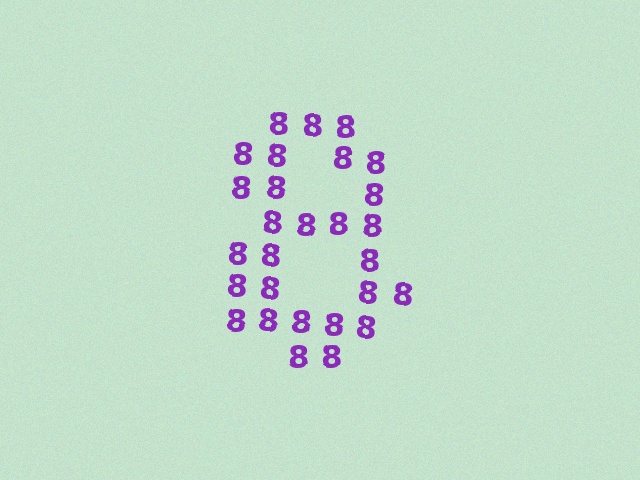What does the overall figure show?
The overall figure shows the digit 8.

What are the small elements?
The small elements are digit 8's.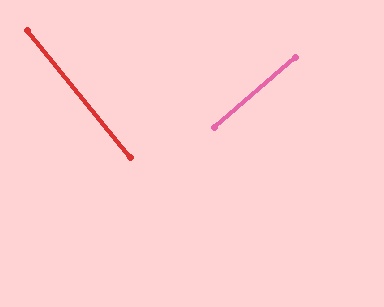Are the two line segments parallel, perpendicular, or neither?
Perpendicular — they meet at approximately 89°.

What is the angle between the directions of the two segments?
Approximately 89 degrees.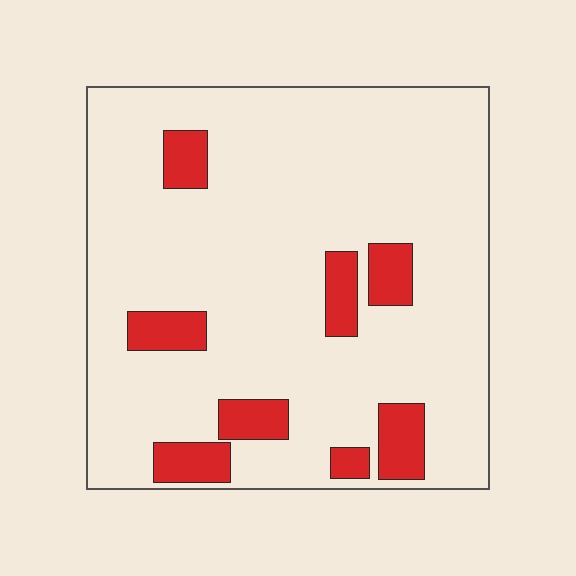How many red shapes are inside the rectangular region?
8.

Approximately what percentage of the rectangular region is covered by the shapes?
Approximately 15%.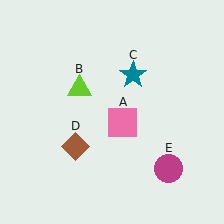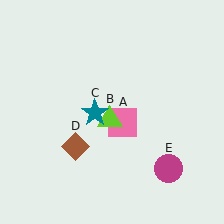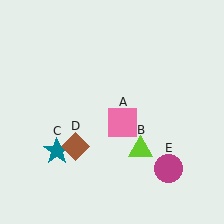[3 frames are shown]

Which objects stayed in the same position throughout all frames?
Pink square (object A) and brown diamond (object D) and magenta circle (object E) remained stationary.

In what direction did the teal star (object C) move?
The teal star (object C) moved down and to the left.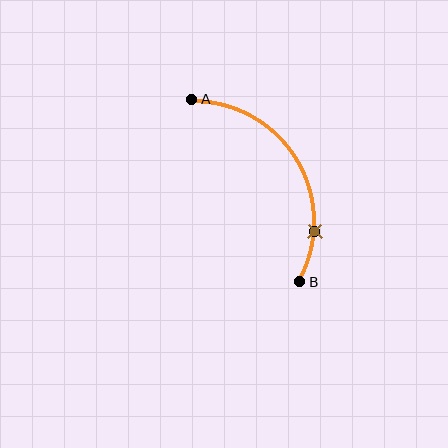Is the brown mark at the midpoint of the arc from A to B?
No. The brown mark lies on the arc but is closer to endpoint B. The arc midpoint would be at the point on the curve equidistant along the arc from both A and B.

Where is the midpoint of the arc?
The arc midpoint is the point on the curve farthest from the straight line joining A and B. It sits to the right of that line.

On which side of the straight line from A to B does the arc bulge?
The arc bulges to the right of the straight line connecting A and B.